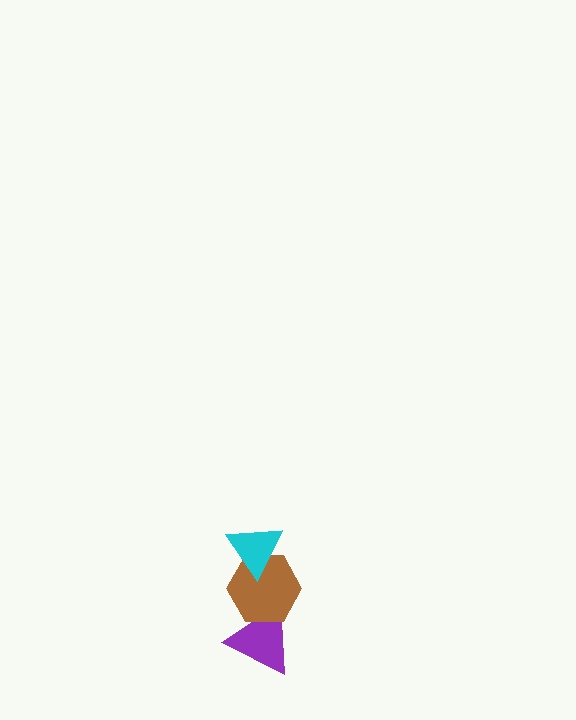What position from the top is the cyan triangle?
The cyan triangle is 1st from the top.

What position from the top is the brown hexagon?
The brown hexagon is 2nd from the top.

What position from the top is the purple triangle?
The purple triangle is 3rd from the top.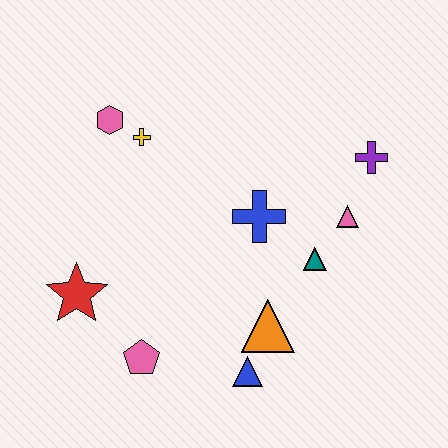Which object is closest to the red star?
The pink pentagon is closest to the red star.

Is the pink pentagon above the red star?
No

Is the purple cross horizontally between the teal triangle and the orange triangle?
No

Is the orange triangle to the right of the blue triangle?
Yes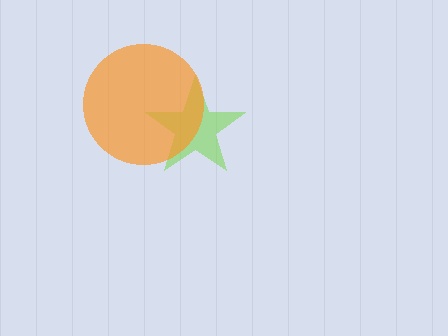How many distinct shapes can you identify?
There are 2 distinct shapes: a lime star, an orange circle.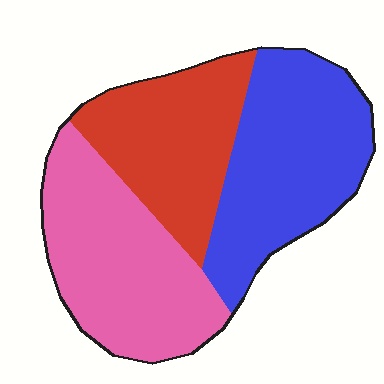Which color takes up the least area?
Red, at roughly 30%.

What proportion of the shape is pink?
Pink covers 36% of the shape.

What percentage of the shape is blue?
Blue takes up between a quarter and a half of the shape.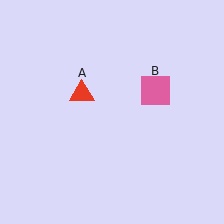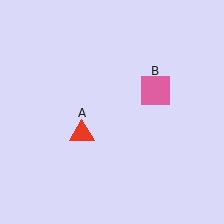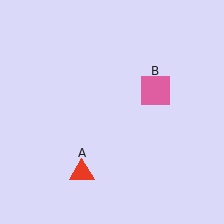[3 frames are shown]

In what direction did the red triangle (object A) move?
The red triangle (object A) moved down.